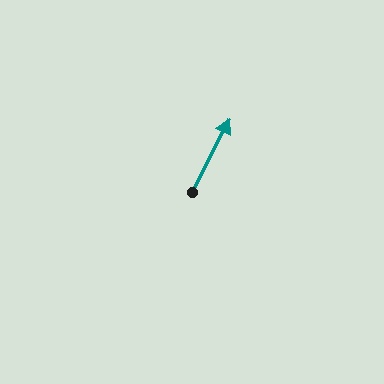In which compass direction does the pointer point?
Northeast.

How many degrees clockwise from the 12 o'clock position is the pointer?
Approximately 27 degrees.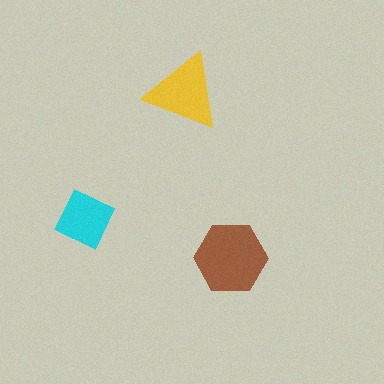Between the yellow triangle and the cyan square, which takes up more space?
The yellow triangle.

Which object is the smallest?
The cyan square.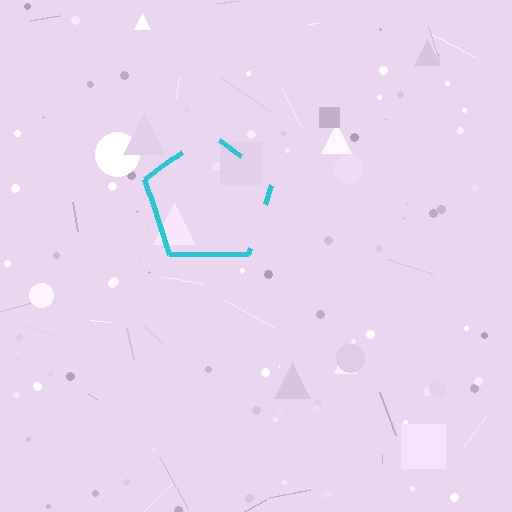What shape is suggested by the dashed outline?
The dashed outline suggests a pentagon.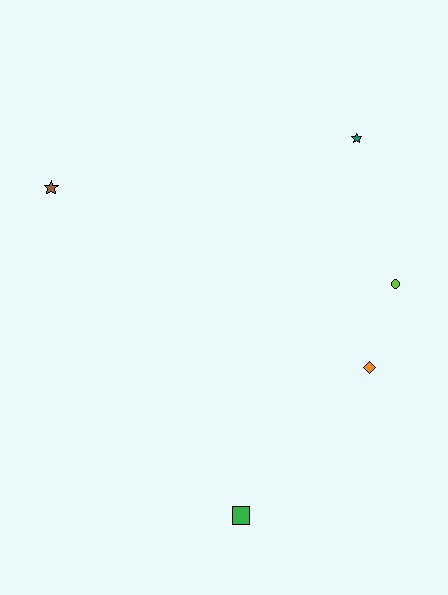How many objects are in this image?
There are 5 objects.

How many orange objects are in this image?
There is 1 orange object.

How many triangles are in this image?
There are no triangles.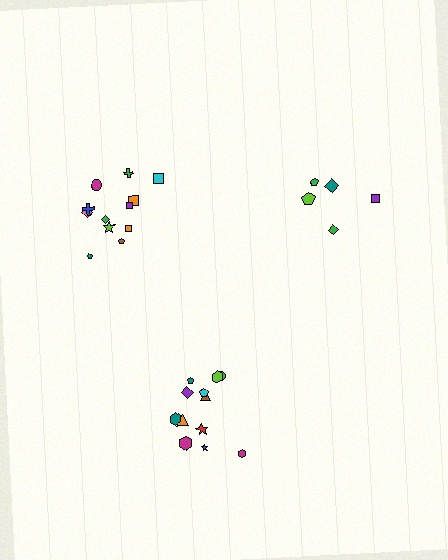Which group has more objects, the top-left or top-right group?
The top-left group.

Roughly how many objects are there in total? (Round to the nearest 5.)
Roughly 30 objects in total.